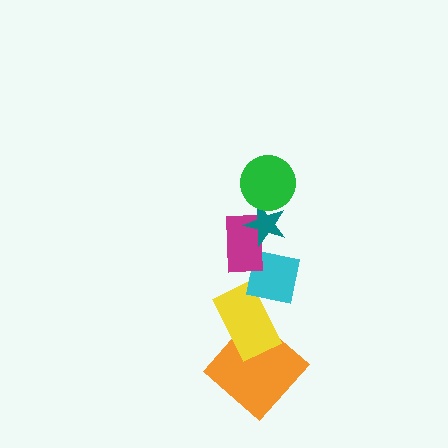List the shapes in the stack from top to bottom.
From top to bottom: the green circle, the teal star, the magenta rectangle, the cyan square, the yellow rectangle, the orange diamond.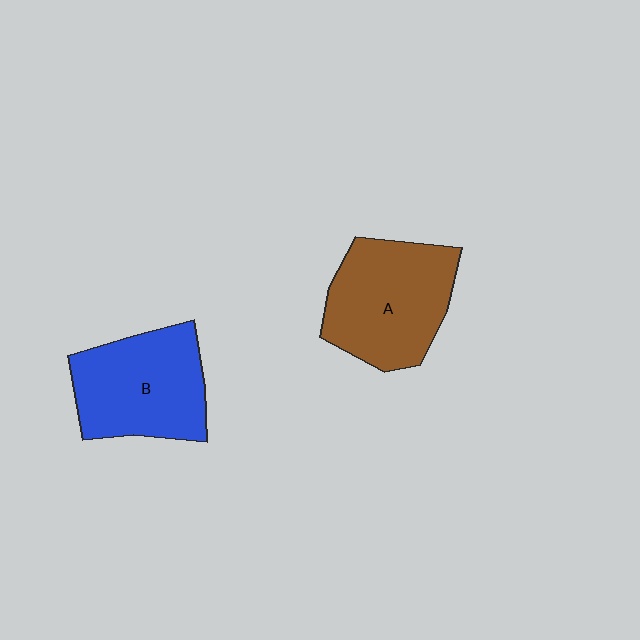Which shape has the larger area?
Shape A (brown).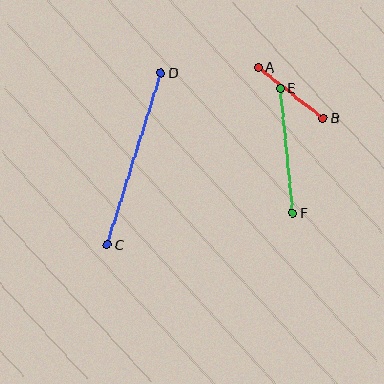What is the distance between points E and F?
The distance is approximately 126 pixels.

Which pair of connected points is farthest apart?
Points C and D are farthest apart.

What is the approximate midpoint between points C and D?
The midpoint is at approximately (134, 158) pixels.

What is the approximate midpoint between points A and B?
The midpoint is at approximately (291, 93) pixels.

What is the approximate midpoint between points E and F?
The midpoint is at approximately (286, 150) pixels.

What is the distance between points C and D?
The distance is approximately 180 pixels.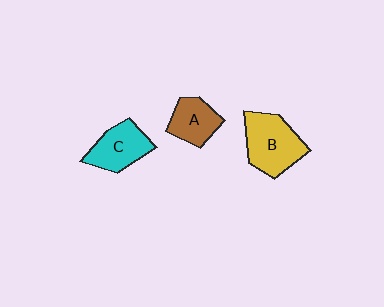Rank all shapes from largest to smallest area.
From largest to smallest: B (yellow), C (cyan), A (brown).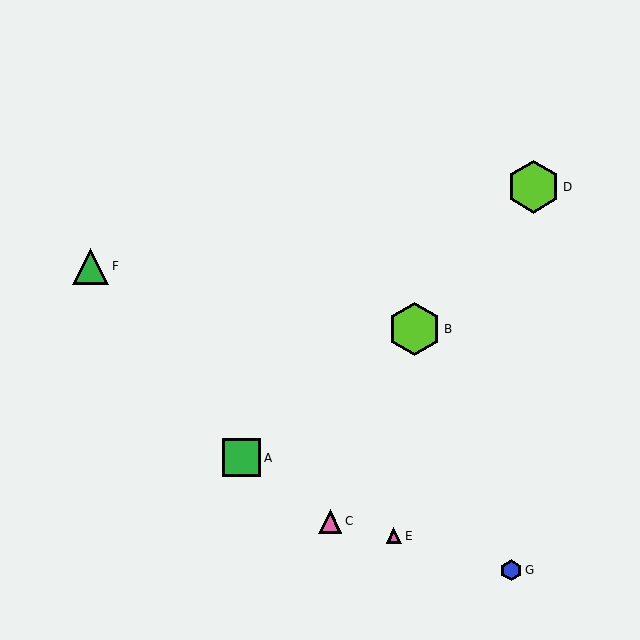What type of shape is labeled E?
Shape E is a pink triangle.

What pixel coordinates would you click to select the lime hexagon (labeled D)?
Click at (534, 187) to select the lime hexagon D.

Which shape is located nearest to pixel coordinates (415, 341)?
The lime hexagon (labeled B) at (414, 329) is nearest to that location.